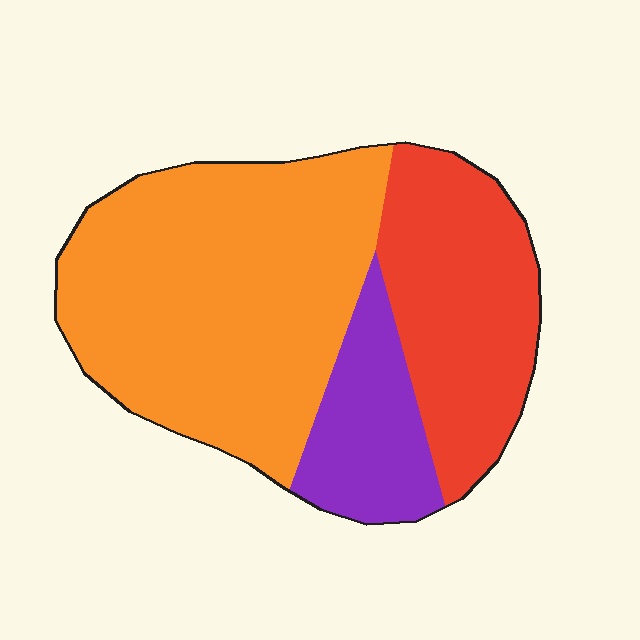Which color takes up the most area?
Orange, at roughly 55%.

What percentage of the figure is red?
Red covers around 30% of the figure.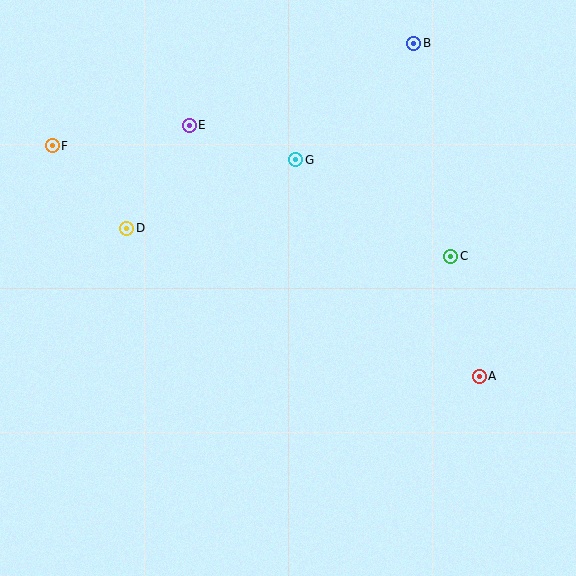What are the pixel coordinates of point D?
Point D is at (127, 228).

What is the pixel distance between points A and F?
The distance between A and F is 486 pixels.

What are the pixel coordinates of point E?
Point E is at (189, 125).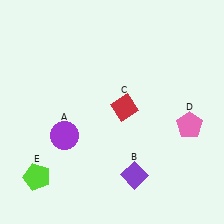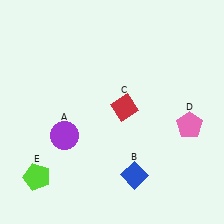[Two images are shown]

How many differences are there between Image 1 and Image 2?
There is 1 difference between the two images.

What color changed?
The diamond (B) changed from purple in Image 1 to blue in Image 2.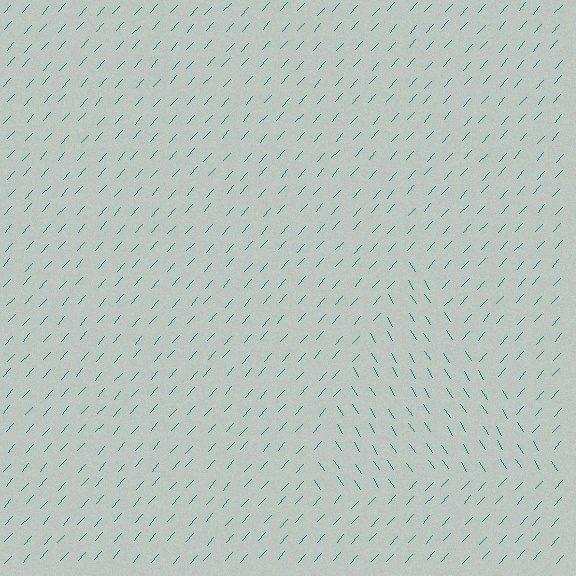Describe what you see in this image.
The image is filled with small teal line segments. A triangle region in the image has lines oriented differently from the surrounding lines, creating a visible texture boundary.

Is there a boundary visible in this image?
Yes, there is a texture boundary formed by a change in line orientation.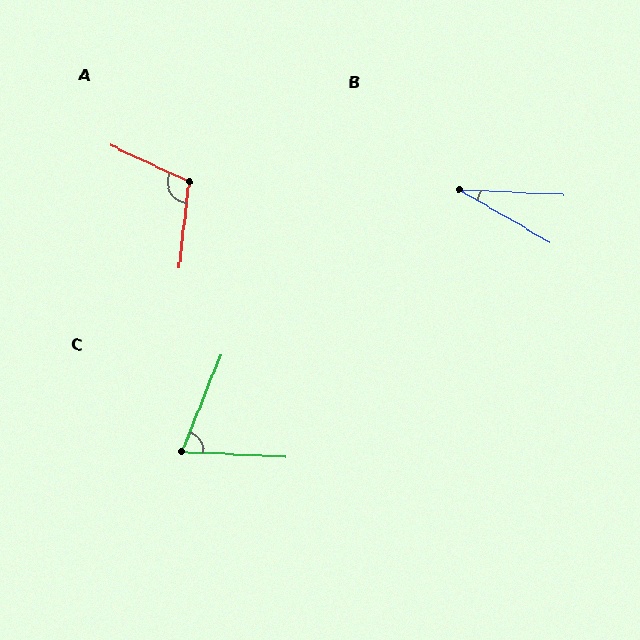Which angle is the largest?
A, at approximately 109 degrees.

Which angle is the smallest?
B, at approximately 28 degrees.